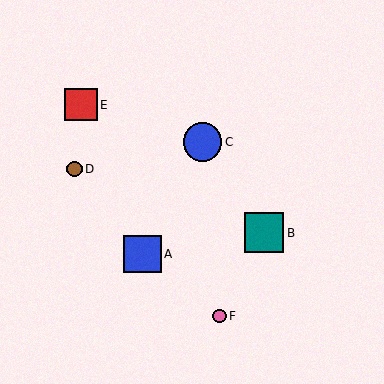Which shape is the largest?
The teal square (labeled B) is the largest.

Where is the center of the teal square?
The center of the teal square is at (264, 233).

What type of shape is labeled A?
Shape A is a blue square.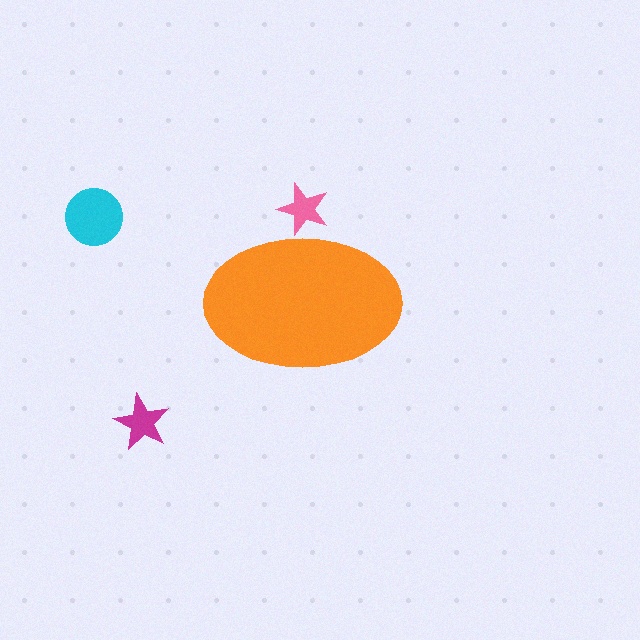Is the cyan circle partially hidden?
No, the cyan circle is fully visible.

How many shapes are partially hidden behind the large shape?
1 shape is partially hidden.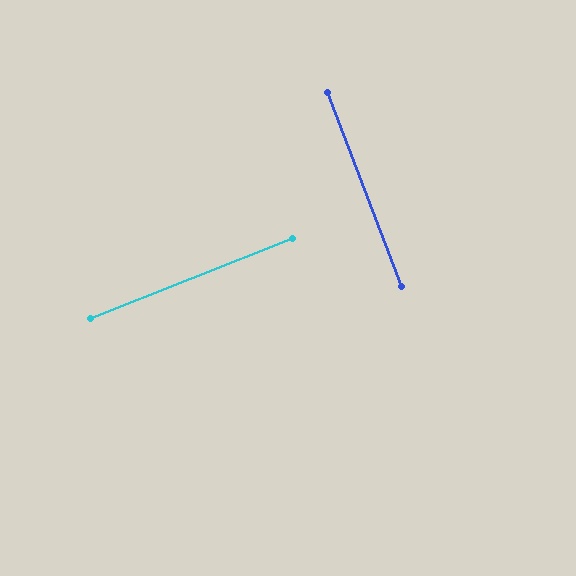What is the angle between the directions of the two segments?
Approximately 89 degrees.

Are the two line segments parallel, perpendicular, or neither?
Perpendicular — they meet at approximately 89°.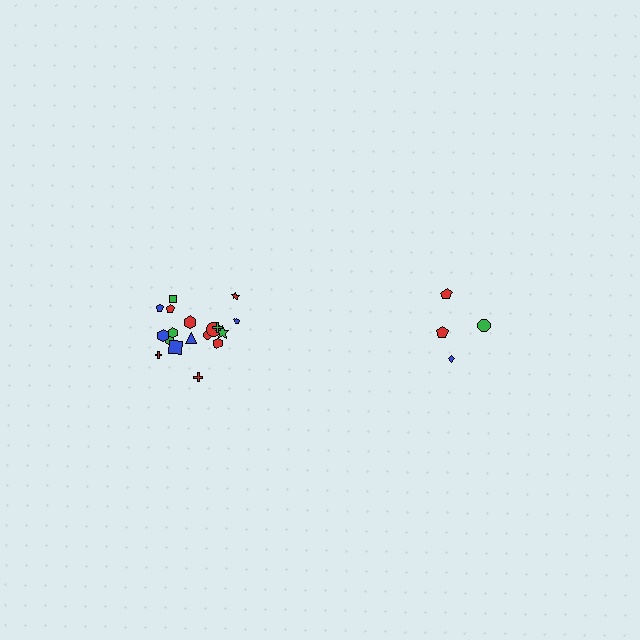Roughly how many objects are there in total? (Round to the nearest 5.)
Roughly 20 objects in total.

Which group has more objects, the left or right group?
The left group.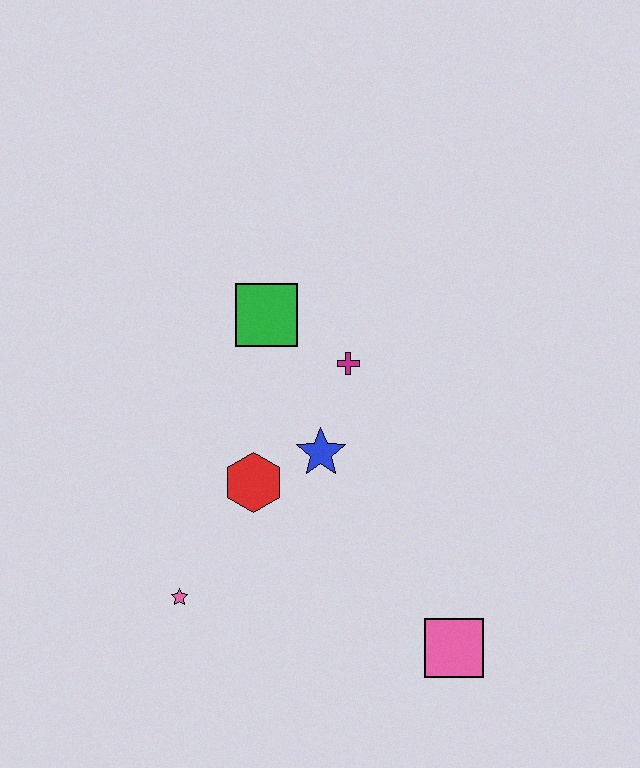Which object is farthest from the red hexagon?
The pink square is farthest from the red hexagon.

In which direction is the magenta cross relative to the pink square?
The magenta cross is above the pink square.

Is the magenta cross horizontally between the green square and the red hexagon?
No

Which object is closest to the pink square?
The blue star is closest to the pink square.